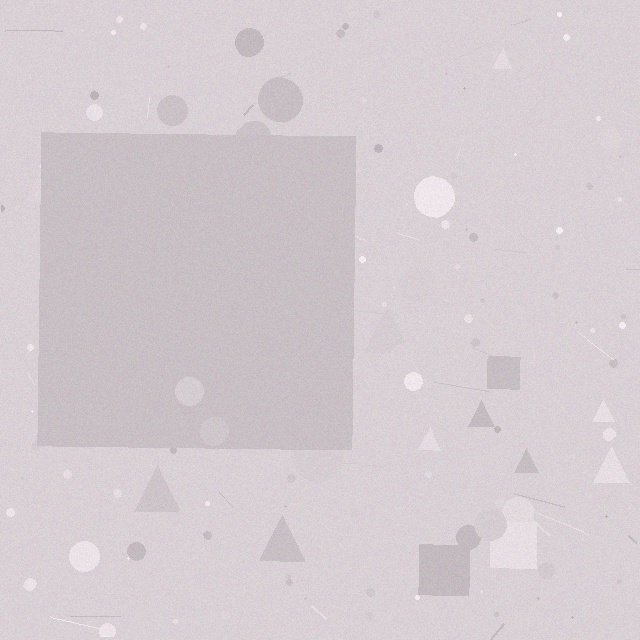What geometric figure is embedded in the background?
A square is embedded in the background.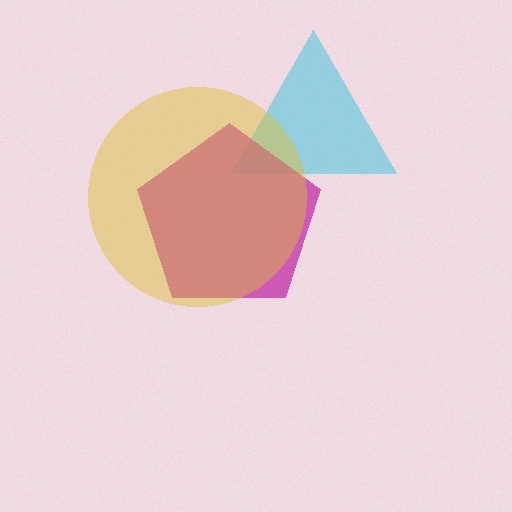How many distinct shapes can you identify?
There are 3 distinct shapes: a cyan triangle, a magenta pentagon, a yellow circle.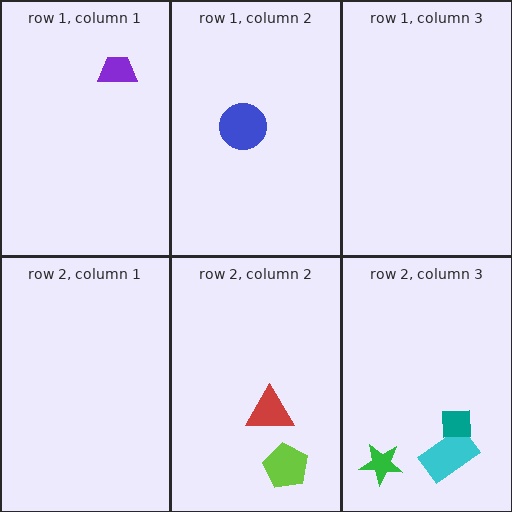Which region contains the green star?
The row 2, column 3 region.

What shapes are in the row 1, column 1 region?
The purple trapezoid.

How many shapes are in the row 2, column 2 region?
2.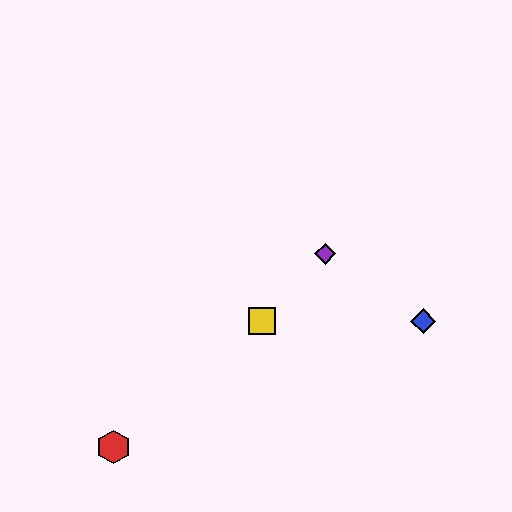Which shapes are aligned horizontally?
The blue diamond, the green square, the yellow square are aligned horizontally.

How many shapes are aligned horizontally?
3 shapes (the blue diamond, the green square, the yellow square) are aligned horizontally.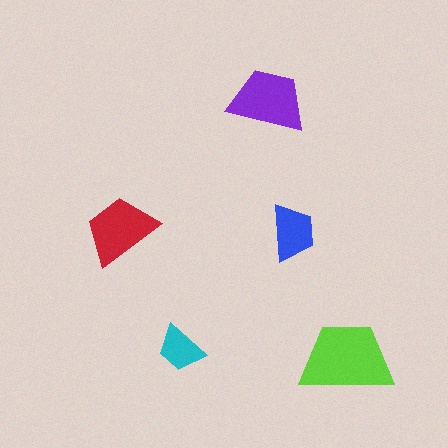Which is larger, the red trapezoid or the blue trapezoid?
The red one.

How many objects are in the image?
There are 5 objects in the image.